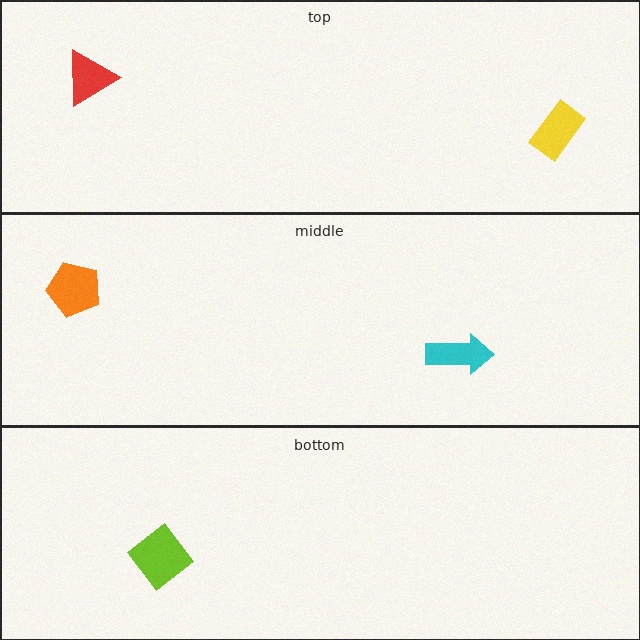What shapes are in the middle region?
The orange pentagon, the cyan arrow.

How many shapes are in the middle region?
2.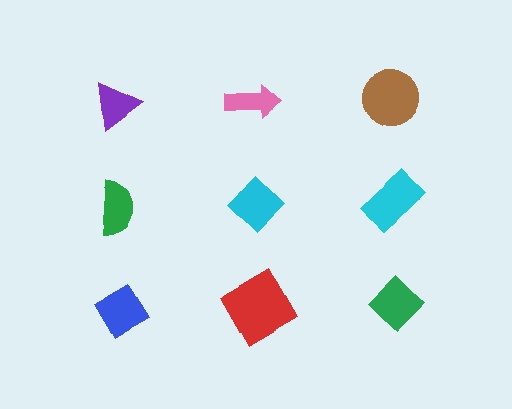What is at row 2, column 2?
A cyan diamond.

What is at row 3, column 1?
A blue diamond.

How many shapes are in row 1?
3 shapes.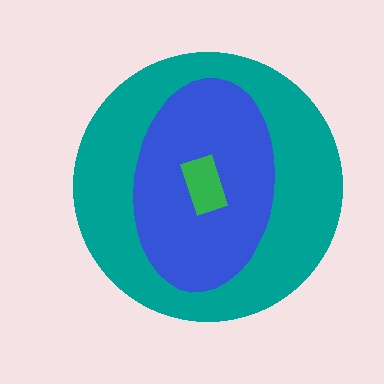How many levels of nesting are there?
3.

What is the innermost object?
The green rectangle.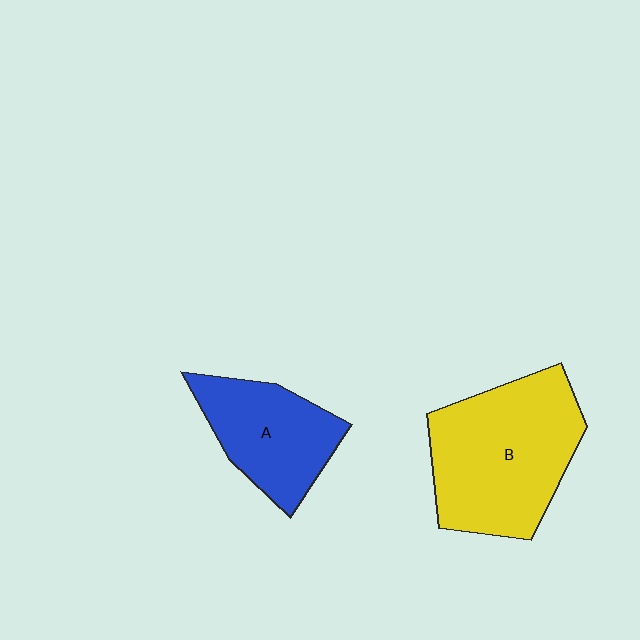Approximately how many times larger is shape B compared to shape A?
Approximately 1.6 times.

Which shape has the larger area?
Shape B (yellow).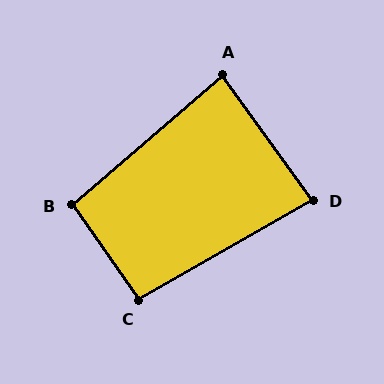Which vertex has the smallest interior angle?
D, at approximately 84 degrees.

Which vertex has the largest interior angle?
B, at approximately 96 degrees.